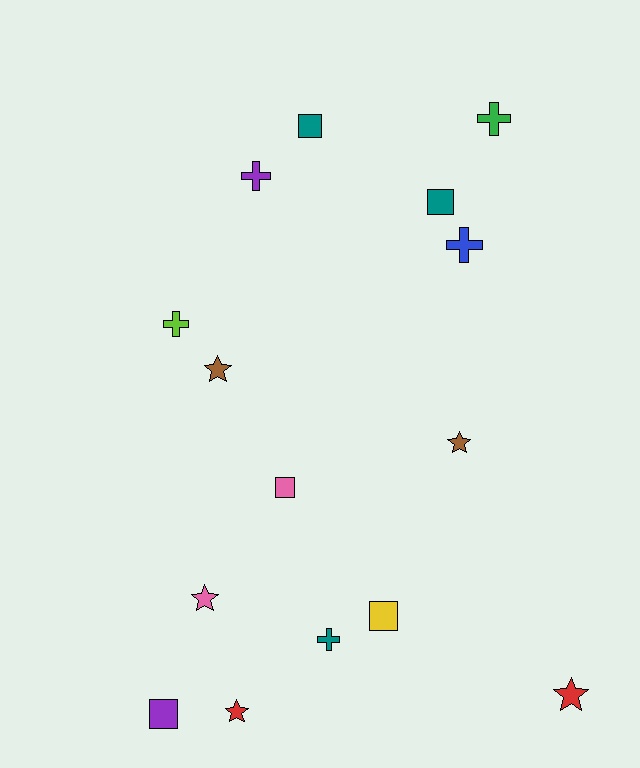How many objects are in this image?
There are 15 objects.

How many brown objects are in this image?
There are 2 brown objects.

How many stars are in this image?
There are 5 stars.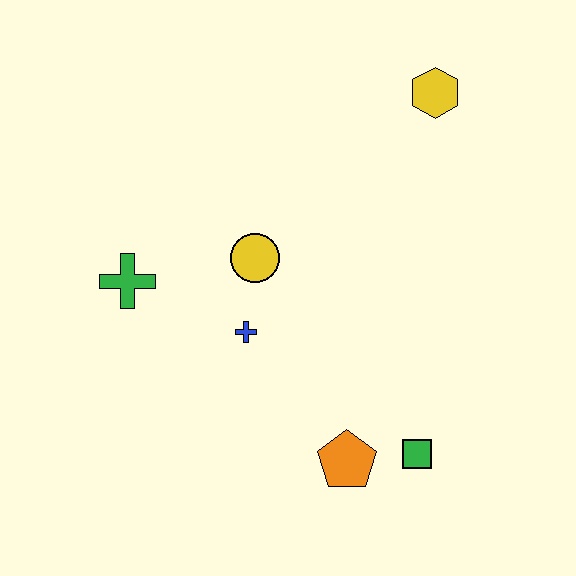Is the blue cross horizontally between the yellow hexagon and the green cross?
Yes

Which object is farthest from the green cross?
The yellow hexagon is farthest from the green cross.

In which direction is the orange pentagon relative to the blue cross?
The orange pentagon is below the blue cross.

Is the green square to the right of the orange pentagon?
Yes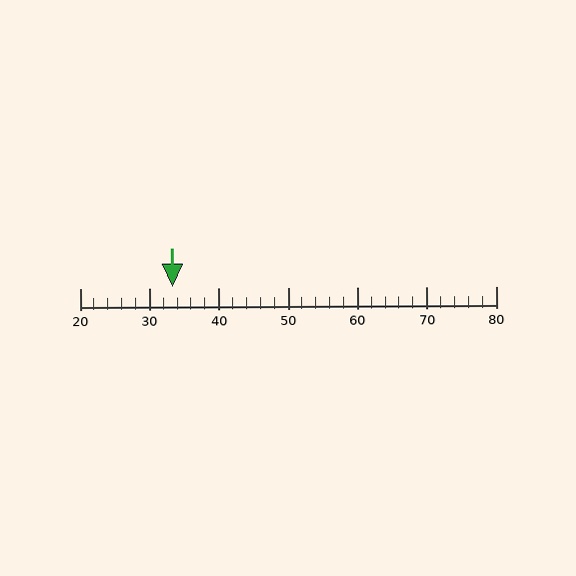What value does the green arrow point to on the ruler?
The green arrow points to approximately 33.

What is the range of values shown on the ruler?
The ruler shows values from 20 to 80.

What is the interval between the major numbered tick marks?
The major tick marks are spaced 10 units apart.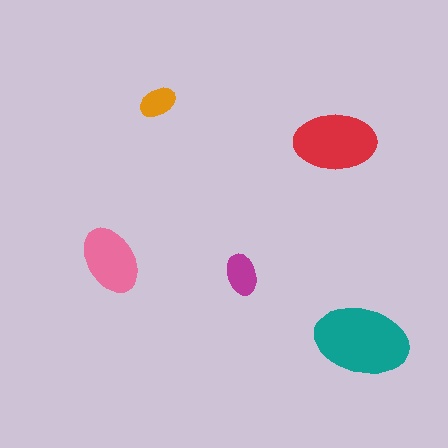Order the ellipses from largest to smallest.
the teal one, the red one, the pink one, the magenta one, the orange one.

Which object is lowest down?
The teal ellipse is bottommost.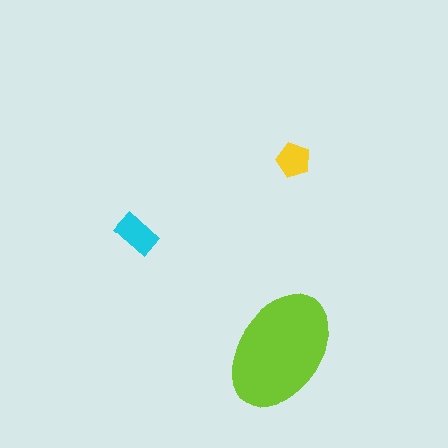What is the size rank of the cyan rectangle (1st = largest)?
2nd.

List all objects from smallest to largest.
The yellow pentagon, the cyan rectangle, the lime ellipse.